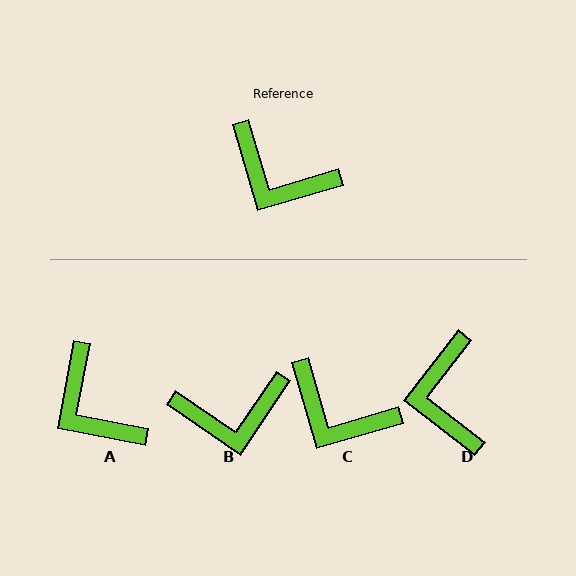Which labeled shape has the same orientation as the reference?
C.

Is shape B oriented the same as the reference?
No, it is off by about 40 degrees.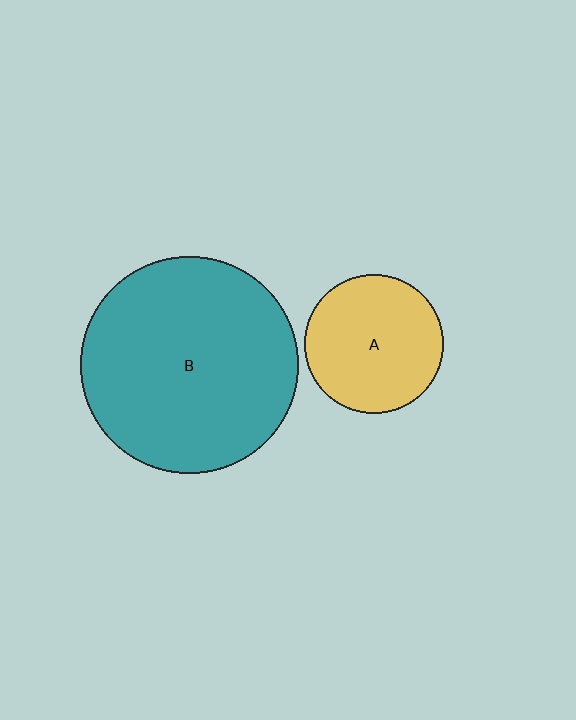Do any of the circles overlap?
No, none of the circles overlap.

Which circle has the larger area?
Circle B (teal).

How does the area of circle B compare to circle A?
Approximately 2.5 times.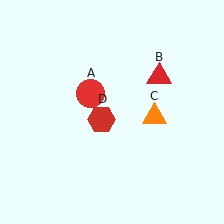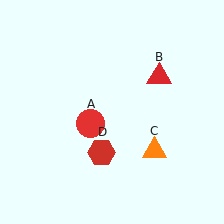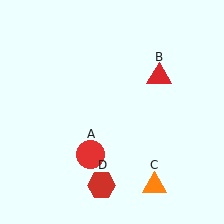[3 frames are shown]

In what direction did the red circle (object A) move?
The red circle (object A) moved down.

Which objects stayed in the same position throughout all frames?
Red triangle (object B) remained stationary.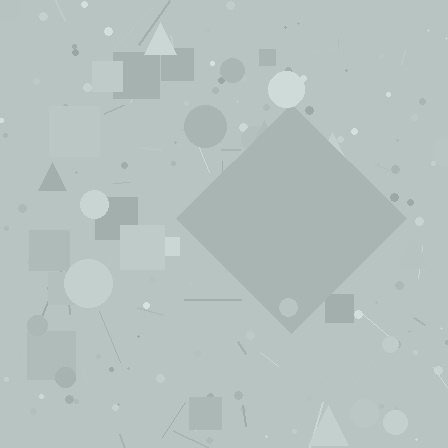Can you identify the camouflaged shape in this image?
The camouflaged shape is a diamond.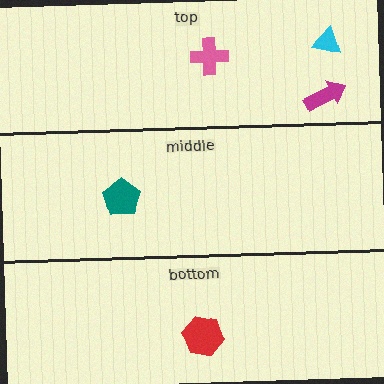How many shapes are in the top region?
3.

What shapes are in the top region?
The cyan triangle, the pink cross, the magenta arrow.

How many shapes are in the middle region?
1.